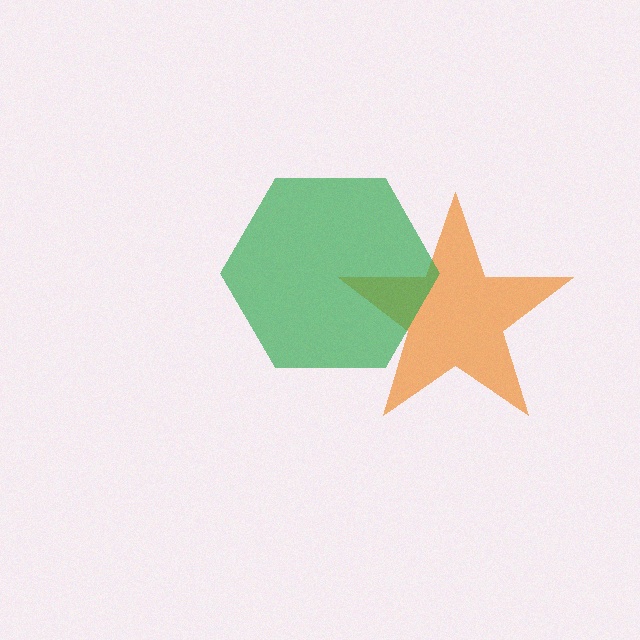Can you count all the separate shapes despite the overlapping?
Yes, there are 2 separate shapes.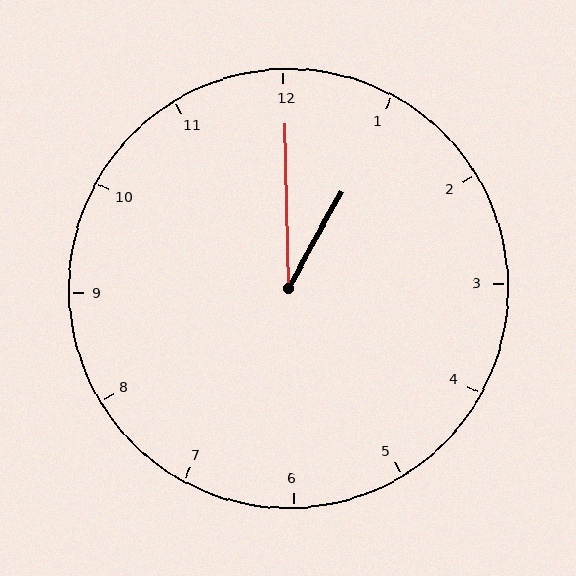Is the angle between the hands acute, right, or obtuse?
It is acute.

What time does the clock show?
1:00.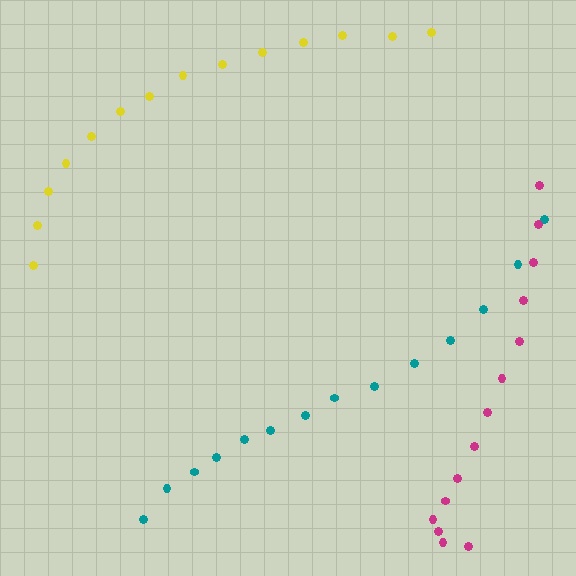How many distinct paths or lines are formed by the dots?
There are 3 distinct paths.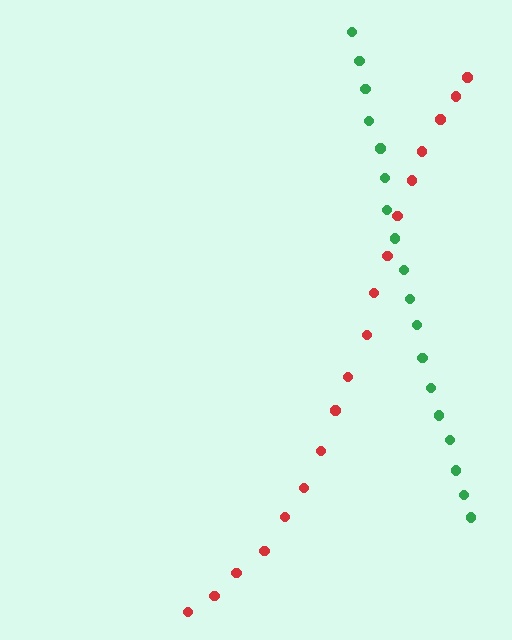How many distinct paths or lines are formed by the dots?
There are 2 distinct paths.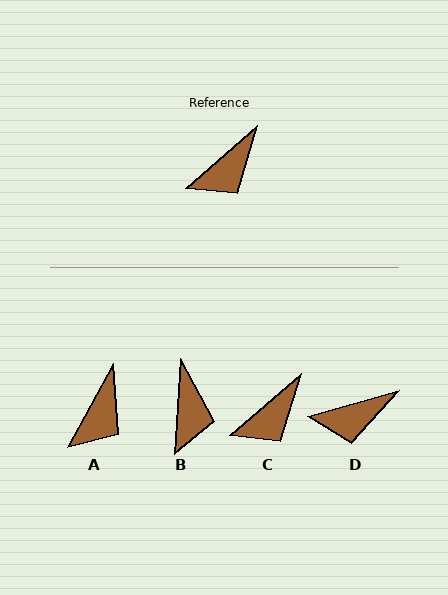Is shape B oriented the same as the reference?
No, it is off by about 45 degrees.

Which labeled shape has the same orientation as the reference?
C.